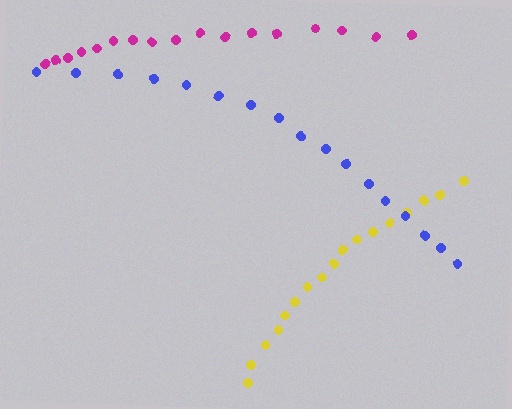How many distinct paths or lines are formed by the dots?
There are 3 distinct paths.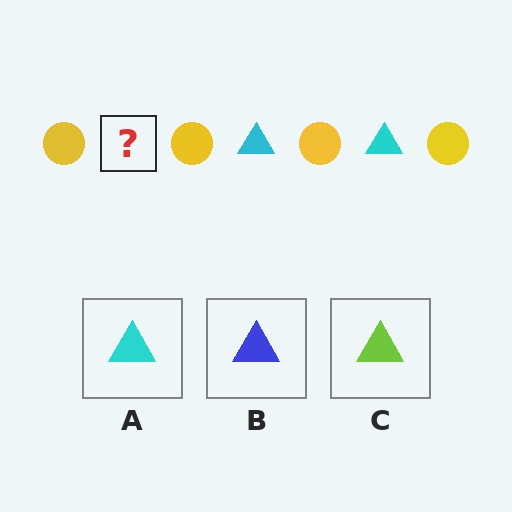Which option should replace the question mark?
Option A.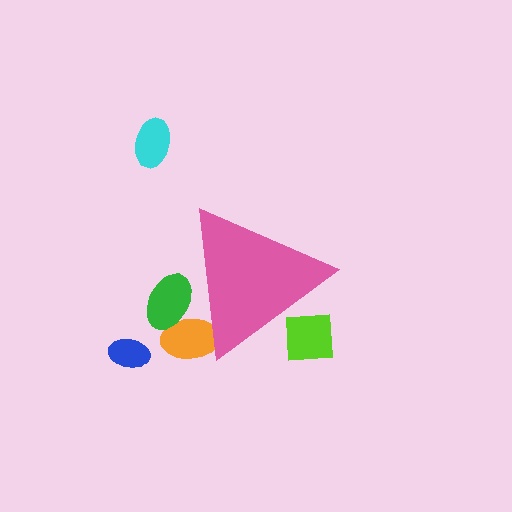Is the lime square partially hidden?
Yes, the lime square is partially hidden behind the pink triangle.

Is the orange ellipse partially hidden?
Yes, the orange ellipse is partially hidden behind the pink triangle.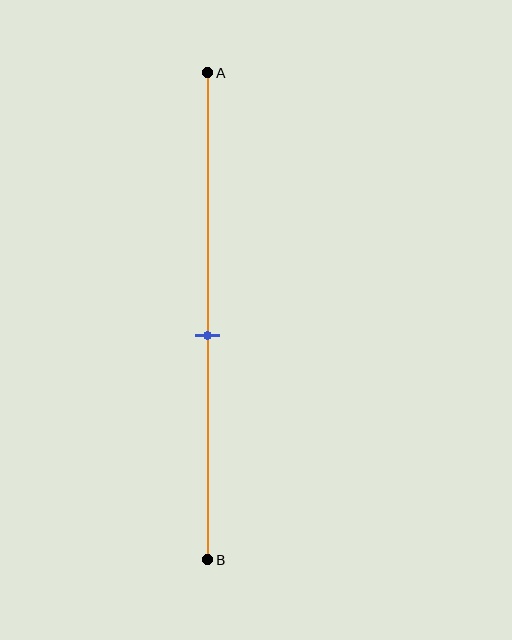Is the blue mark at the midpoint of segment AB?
No, the mark is at about 55% from A, not at the 50% midpoint.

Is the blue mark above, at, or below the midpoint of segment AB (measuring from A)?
The blue mark is below the midpoint of segment AB.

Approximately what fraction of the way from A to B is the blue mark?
The blue mark is approximately 55% of the way from A to B.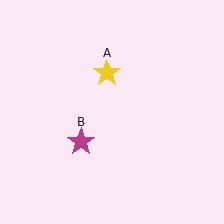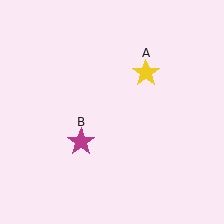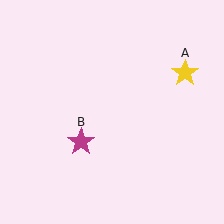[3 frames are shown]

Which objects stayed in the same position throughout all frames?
Magenta star (object B) remained stationary.